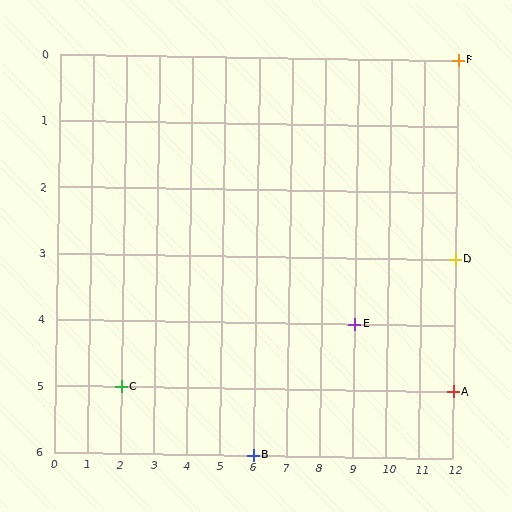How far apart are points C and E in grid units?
Points C and E are 7 columns and 1 row apart (about 7.1 grid units diagonally).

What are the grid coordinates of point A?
Point A is at grid coordinates (12, 5).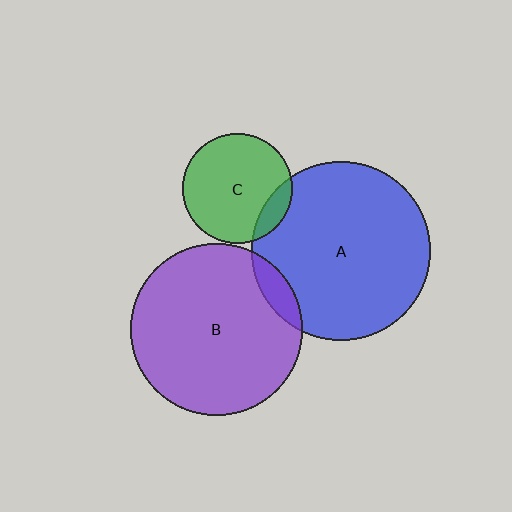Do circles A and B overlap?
Yes.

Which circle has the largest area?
Circle A (blue).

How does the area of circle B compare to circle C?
Approximately 2.4 times.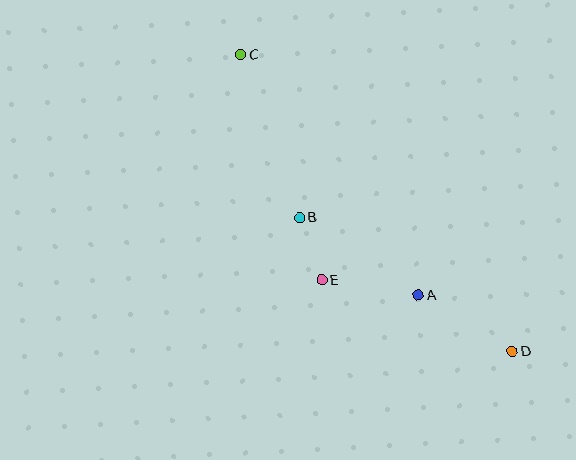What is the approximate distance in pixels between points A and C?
The distance between A and C is approximately 299 pixels.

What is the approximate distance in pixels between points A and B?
The distance between A and B is approximately 142 pixels.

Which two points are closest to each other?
Points B and E are closest to each other.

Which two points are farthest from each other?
Points C and D are farthest from each other.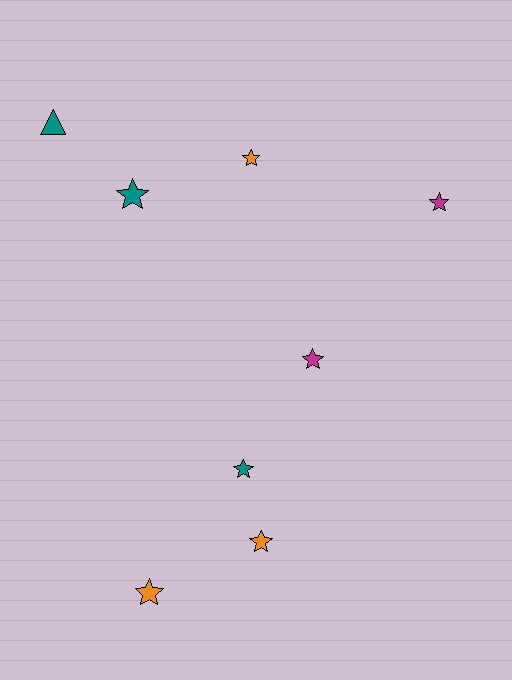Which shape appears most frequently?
Star, with 7 objects.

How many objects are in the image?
There are 8 objects.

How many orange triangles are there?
There are no orange triangles.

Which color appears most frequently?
Orange, with 3 objects.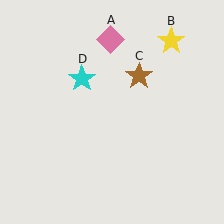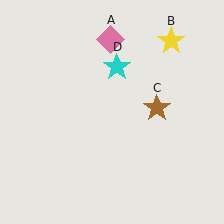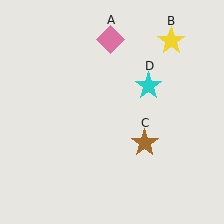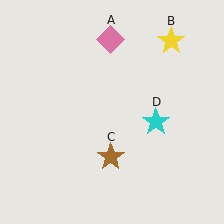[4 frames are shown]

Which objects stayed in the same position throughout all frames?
Pink diamond (object A) and yellow star (object B) remained stationary.